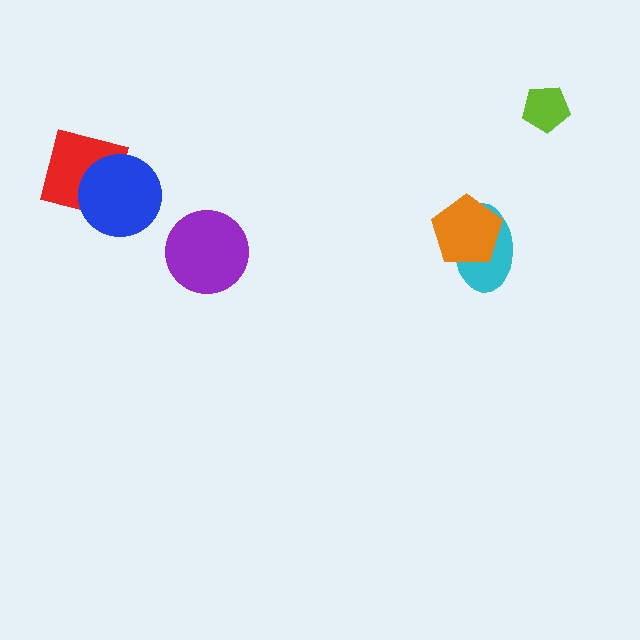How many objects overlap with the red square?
1 object overlaps with the red square.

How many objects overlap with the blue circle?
1 object overlaps with the blue circle.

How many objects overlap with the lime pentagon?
0 objects overlap with the lime pentagon.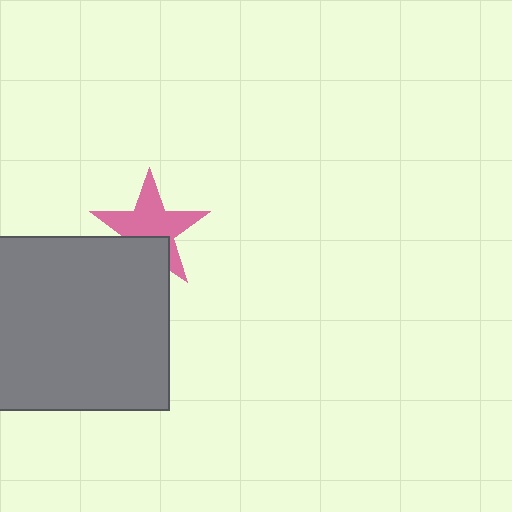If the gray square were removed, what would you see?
You would see the complete pink star.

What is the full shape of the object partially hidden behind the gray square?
The partially hidden object is a pink star.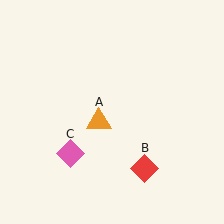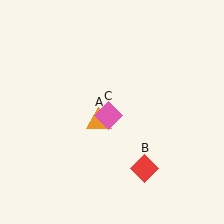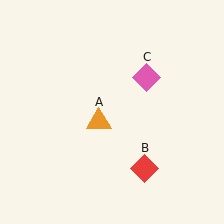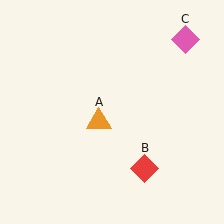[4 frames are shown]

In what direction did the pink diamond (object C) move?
The pink diamond (object C) moved up and to the right.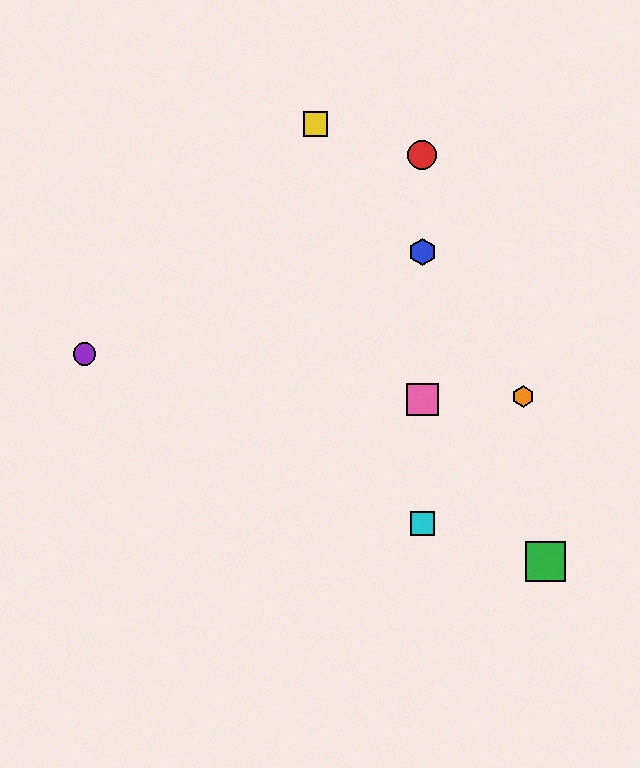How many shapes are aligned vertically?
4 shapes (the red circle, the blue hexagon, the cyan square, the pink square) are aligned vertically.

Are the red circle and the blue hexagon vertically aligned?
Yes, both are at x≈422.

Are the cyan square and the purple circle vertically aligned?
No, the cyan square is at x≈422 and the purple circle is at x≈84.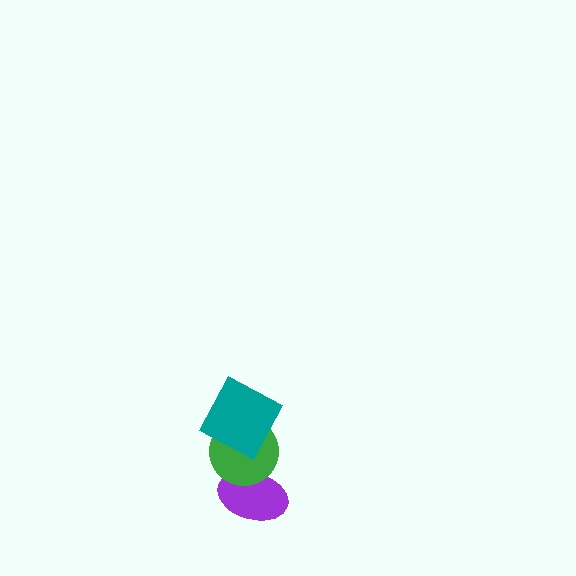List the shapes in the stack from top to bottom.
From top to bottom: the teal square, the green circle, the purple ellipse.